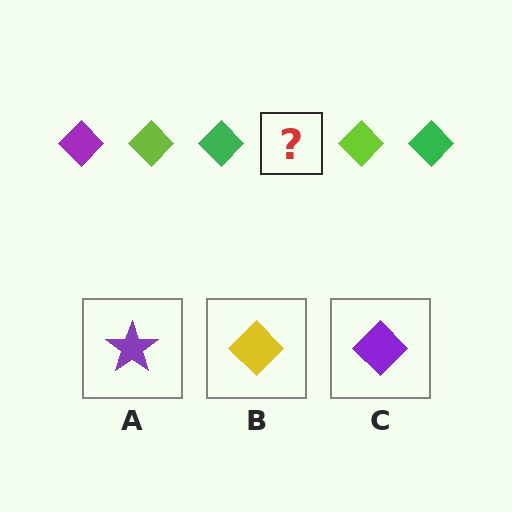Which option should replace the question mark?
Option C.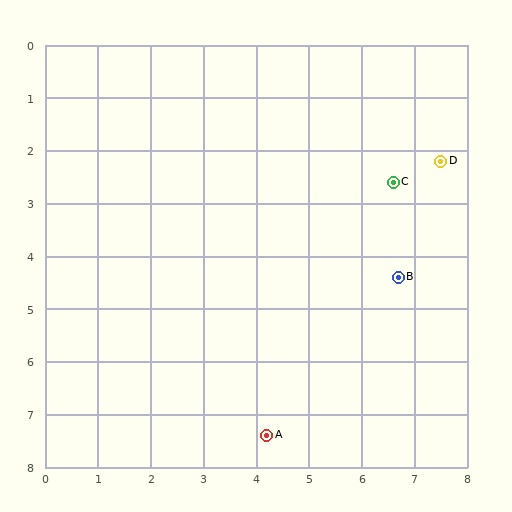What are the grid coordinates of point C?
Point C is at approximately (6.6, 2.6).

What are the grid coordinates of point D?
Point D is at approximately (7.5, 2.2).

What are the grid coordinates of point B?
Point B is at approximately (6.7, 4.4).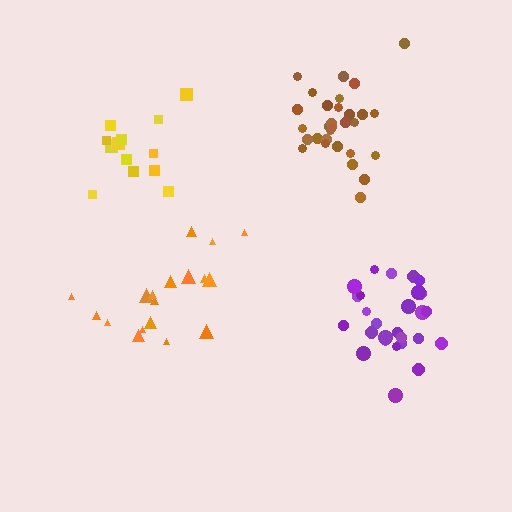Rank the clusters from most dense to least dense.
brown, purple, yellow, orange.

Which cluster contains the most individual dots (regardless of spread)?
Brown (30).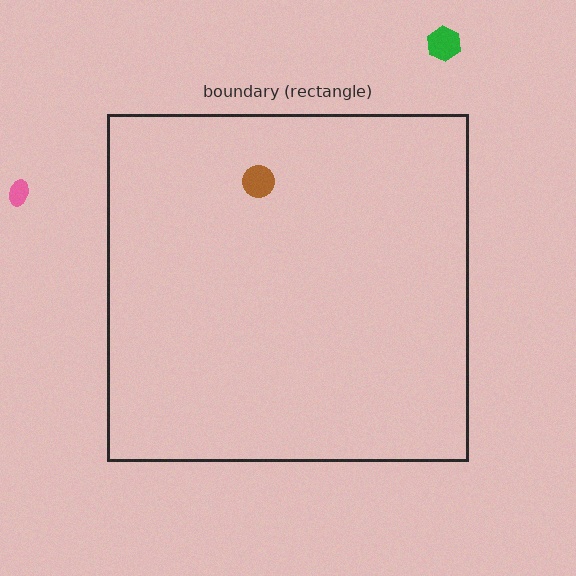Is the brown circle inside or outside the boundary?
Inside.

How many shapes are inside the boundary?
1 inside, 2 outside.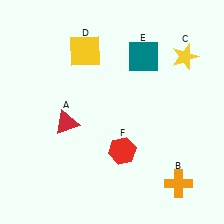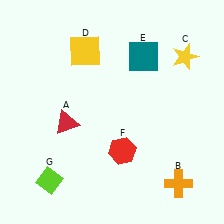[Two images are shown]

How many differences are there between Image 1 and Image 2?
There is 1 difference between the two images.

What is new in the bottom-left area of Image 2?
A lime diamond (G) was added in the bottom-left area of Image 2.